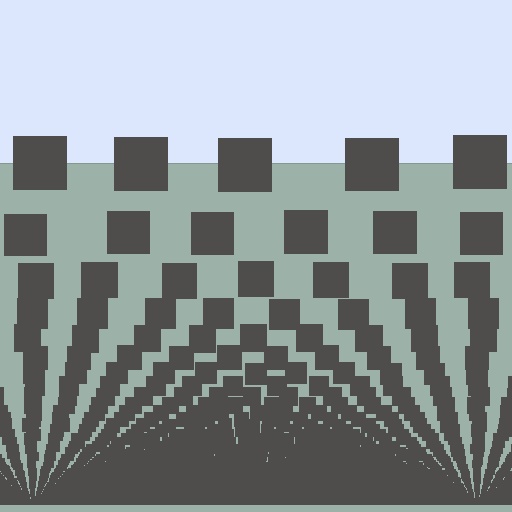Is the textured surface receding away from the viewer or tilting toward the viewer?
The surface appears to tilt toward the viewer. Texture elements get larger and sparser toward the top.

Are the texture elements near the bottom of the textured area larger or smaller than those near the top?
Smaller. The gradient is inverted — elements near the bottom are smaller and denser.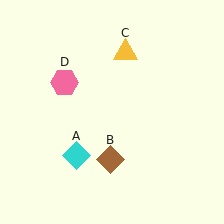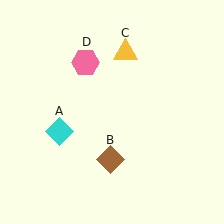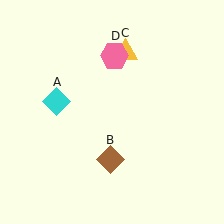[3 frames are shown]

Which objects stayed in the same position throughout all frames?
Brown diamond (object B) and yellow triangle (object C) remained stationary.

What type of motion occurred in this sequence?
The cyan diamond (object A), pink hexagon (object D) rotated clockwise around the center of the scene.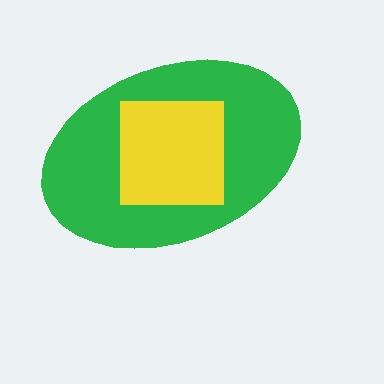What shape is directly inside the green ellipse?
The yellow square.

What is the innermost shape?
The yellow square.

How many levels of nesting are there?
2.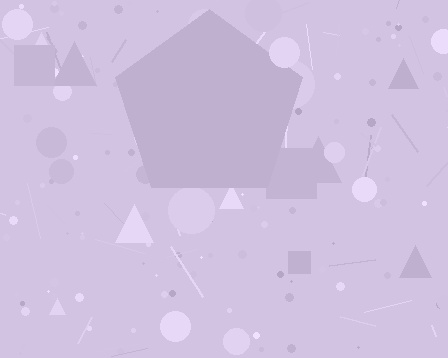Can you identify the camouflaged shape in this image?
The camouflaged shape is a pentagon.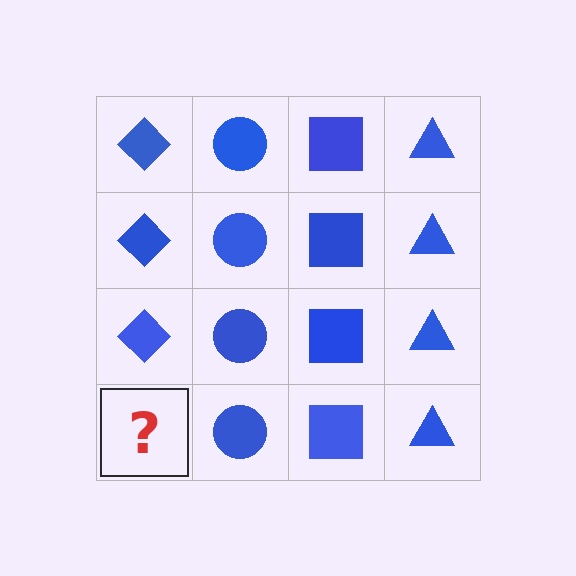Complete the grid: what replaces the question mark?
The question mark should be replaced with a blue diamond.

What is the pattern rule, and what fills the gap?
The rule is that each column has a consistent shape. The gap should be filled with a blue diamond.